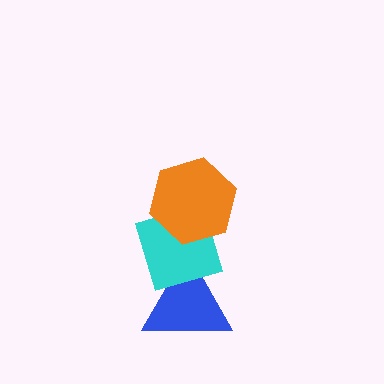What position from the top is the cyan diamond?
The cyan diamond is 2nd from the top.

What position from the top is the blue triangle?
The blue triangle is 3rd from the top.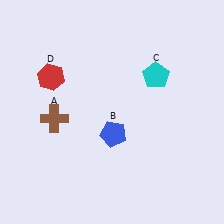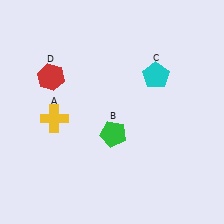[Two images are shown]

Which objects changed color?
A changed from brown to yellow. B changed from blue to green.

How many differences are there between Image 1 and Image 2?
There are 2 differences between the two images.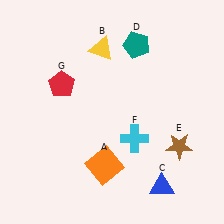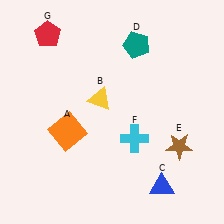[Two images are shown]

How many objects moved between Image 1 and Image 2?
3 objects moved between the two images.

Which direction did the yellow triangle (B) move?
The yellow triangle (B) moved down.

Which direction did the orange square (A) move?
The orange square (A) moved left.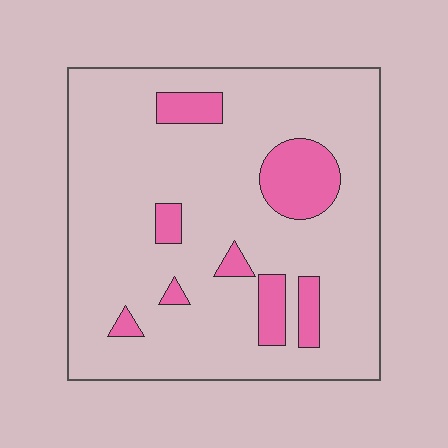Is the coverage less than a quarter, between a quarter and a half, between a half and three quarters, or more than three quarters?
Less than a quarter.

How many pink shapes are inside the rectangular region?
8.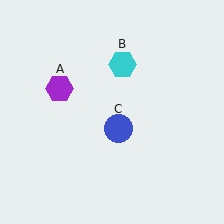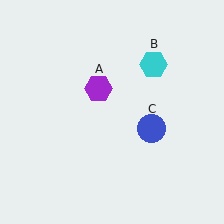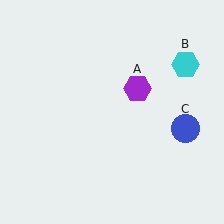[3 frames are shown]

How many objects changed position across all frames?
3 objects changed position: purple hexagon (object A), cyan hexagon (object B), blue circle (object C).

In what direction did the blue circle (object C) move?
The blue circle (object C) moved right.